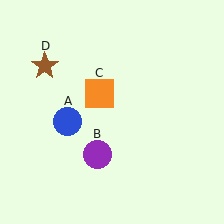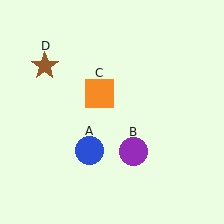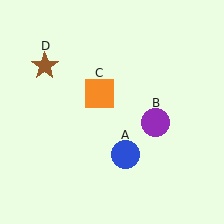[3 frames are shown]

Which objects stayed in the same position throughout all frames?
Orange square (object C) and brown star (object D) remained stationary.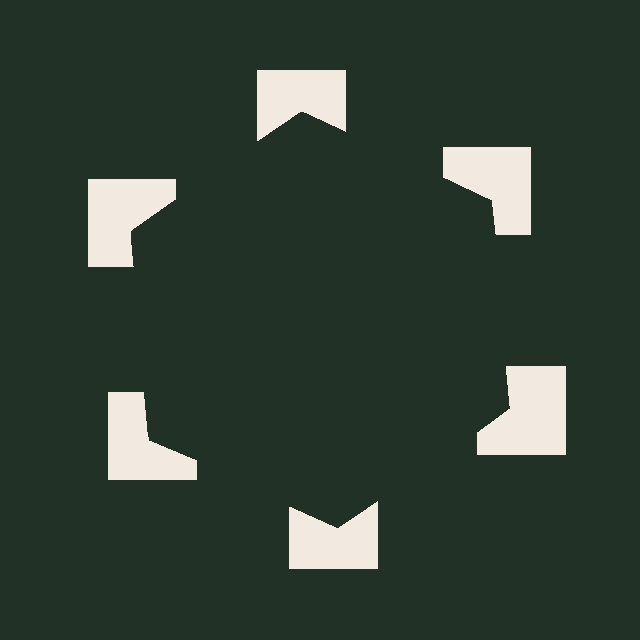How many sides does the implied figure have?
6 sides.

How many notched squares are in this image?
There are 6 — one at each vertex of the illusory hexagon.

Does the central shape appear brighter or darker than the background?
It typically appears slightly darker than the background, even though no actual brightness change is drawn.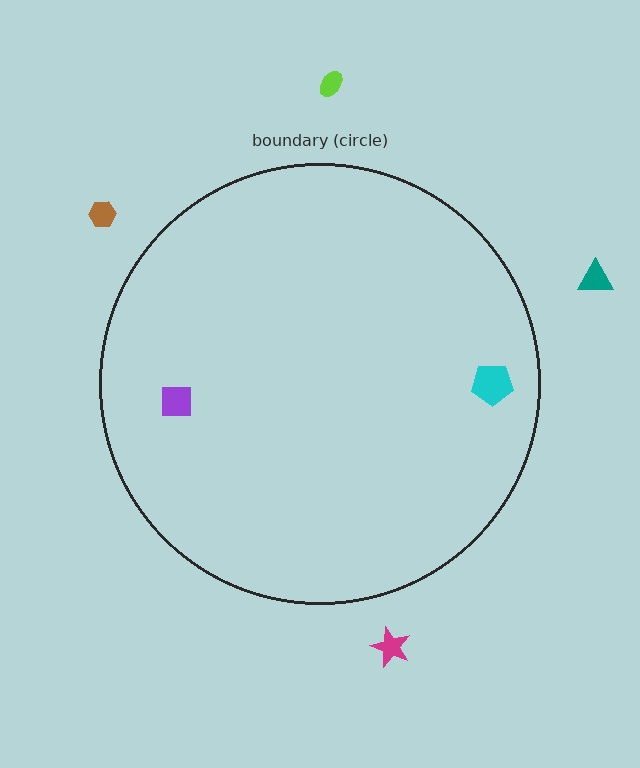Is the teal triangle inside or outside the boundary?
Outside.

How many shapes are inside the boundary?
2 inside, 4 outside.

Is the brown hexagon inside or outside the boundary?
Outside.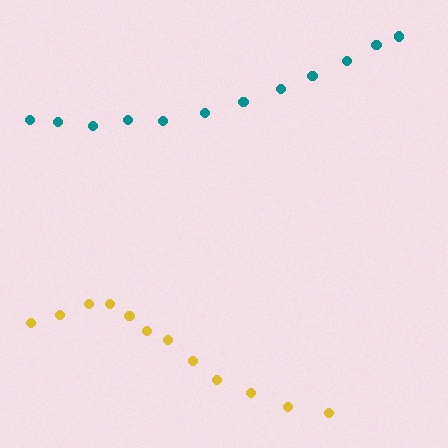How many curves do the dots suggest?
There are 2 distinct paths.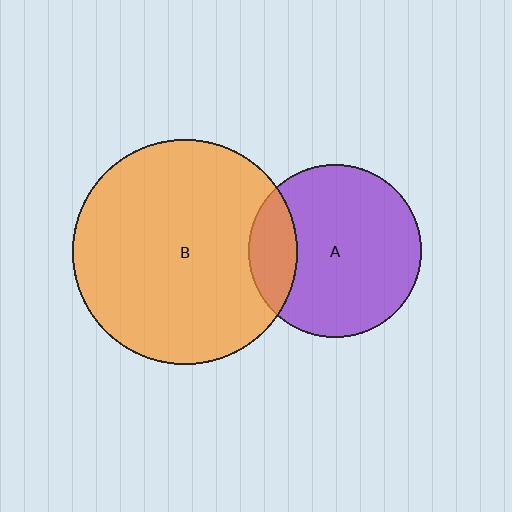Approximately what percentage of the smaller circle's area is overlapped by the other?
Approximately 20%.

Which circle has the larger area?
Circle B (orange).